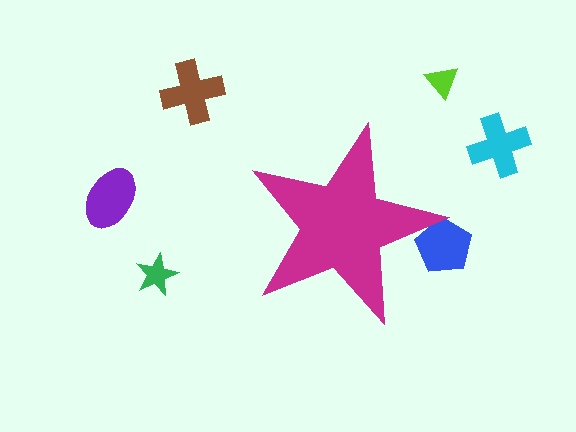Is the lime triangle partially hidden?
No, the lime triangle is fully visible.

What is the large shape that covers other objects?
A magenta star.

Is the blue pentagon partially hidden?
Yes, the blue pentagon is partially hidden behind the magenta star.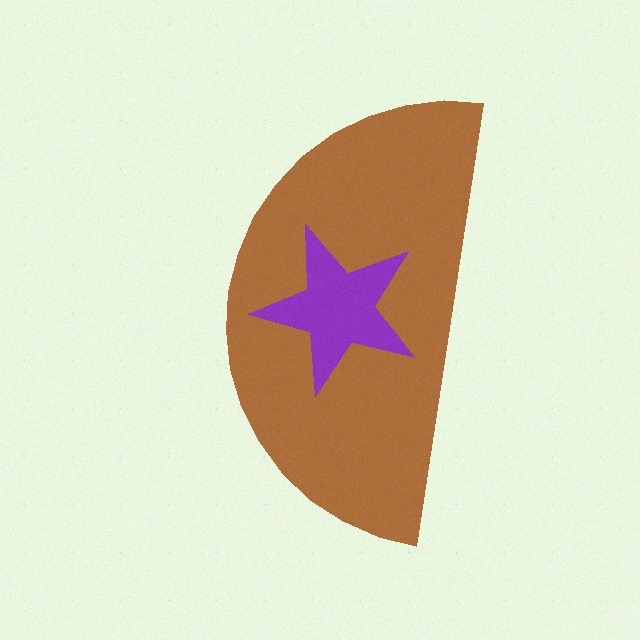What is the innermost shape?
The purple star.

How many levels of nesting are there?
2.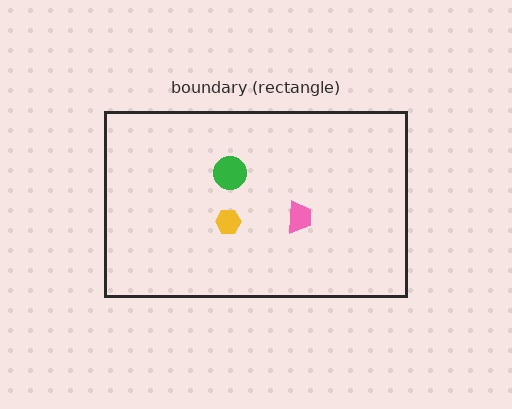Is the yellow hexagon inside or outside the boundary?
Inside.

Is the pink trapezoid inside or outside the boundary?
Inside.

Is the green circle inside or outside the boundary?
Inside.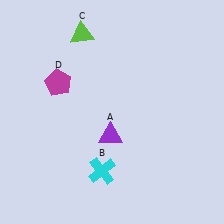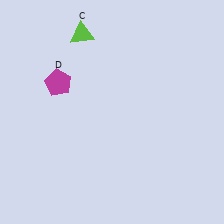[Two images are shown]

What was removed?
The purple triangle (A), the cyan cross (B) were removed in Image 2.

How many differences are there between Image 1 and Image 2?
There are 2 differences between the two images.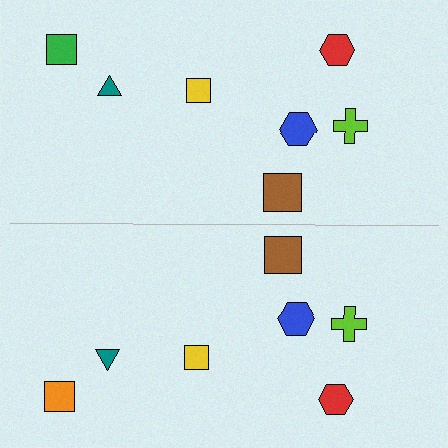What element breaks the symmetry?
The orange square on the bottom side breaks the symmetry — its mirror counterpart is green.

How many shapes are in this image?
There are 14 shapes in this image.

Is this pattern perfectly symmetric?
No, the pattern is not perfectly symmetric. The orange square on the bottom side breaks the symmetry — its mirror counterpart is green.